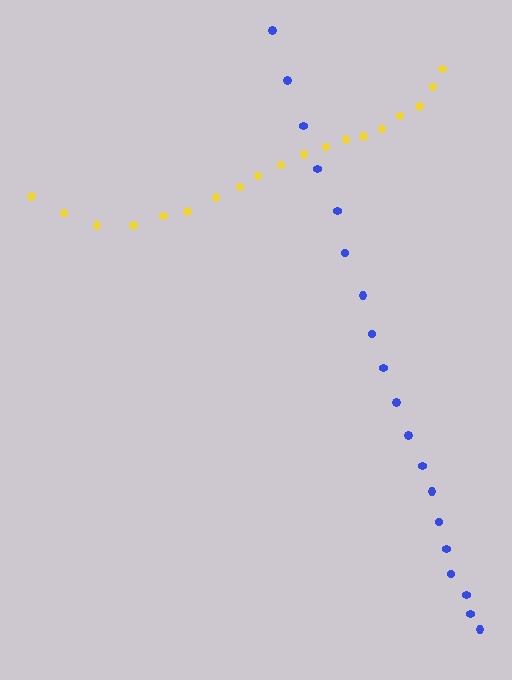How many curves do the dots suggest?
There are 2 distinct paths.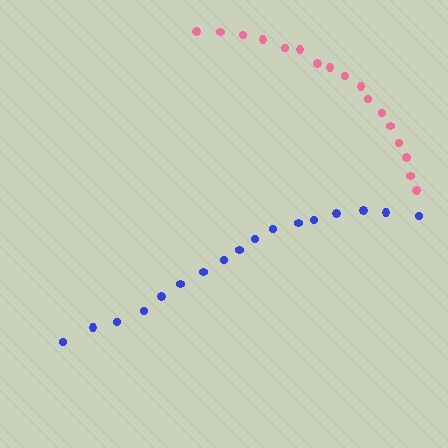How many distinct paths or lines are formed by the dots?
There are 2 distinct paths.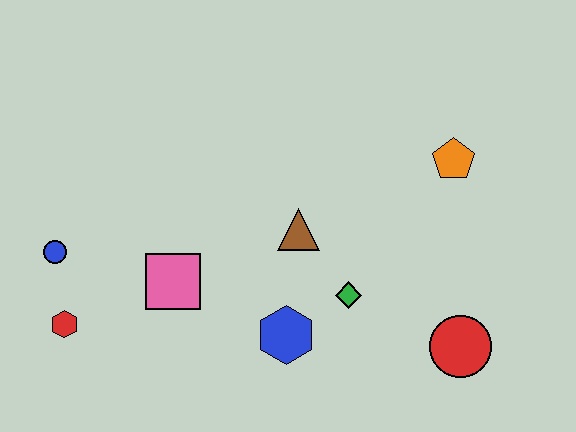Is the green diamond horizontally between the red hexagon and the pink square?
No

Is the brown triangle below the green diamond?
No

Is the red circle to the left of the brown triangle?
No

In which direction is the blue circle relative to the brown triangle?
The blue circle is to the left of the brown triangle.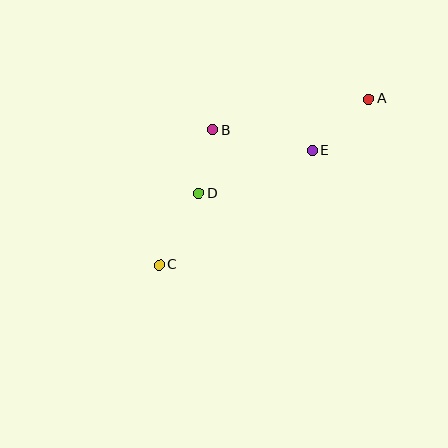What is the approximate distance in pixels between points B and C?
The distance between B and C is approximately 145 pixels.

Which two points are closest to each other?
Points B and D are closest to each other.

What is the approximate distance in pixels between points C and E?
The distance between C and E is approximately 192 pixels.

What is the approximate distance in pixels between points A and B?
The distance between A and B is approximately 160 pixels.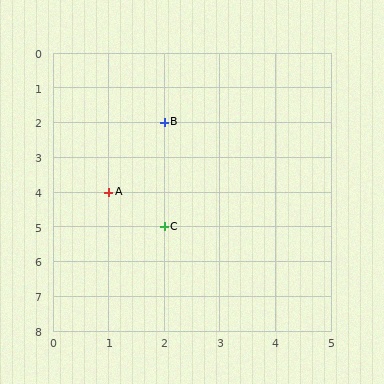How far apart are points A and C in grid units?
Points A and C are 1 column and 1 row apart (about 1.4 grid units diagonally).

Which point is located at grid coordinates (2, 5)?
Point C is at (2, 5).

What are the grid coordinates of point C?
Point C is at grid coordinates (2, 5).